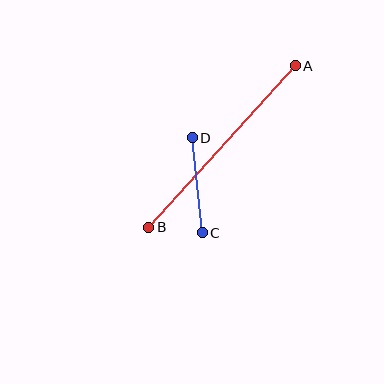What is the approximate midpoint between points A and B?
The midpoint is at approximately (222, 147) pixels.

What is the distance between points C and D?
The distance is approximately 95 pixels.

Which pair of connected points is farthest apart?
Points A and B are farthest apart.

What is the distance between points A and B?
The distance is approximately 218 pixels.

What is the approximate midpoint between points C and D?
The midpoint is at approximately (197, 185) pixels.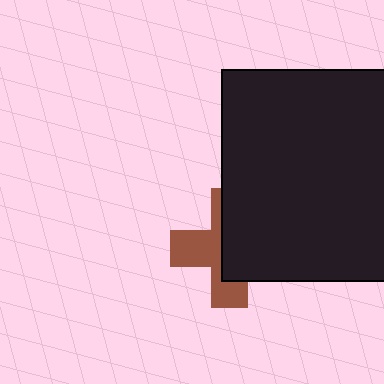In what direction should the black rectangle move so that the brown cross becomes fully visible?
The black rectangle should move right. That is the shortest direction to clear the overlap and leave the brown cross fully visible.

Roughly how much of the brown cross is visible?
About half of it is visible (roughly 46%).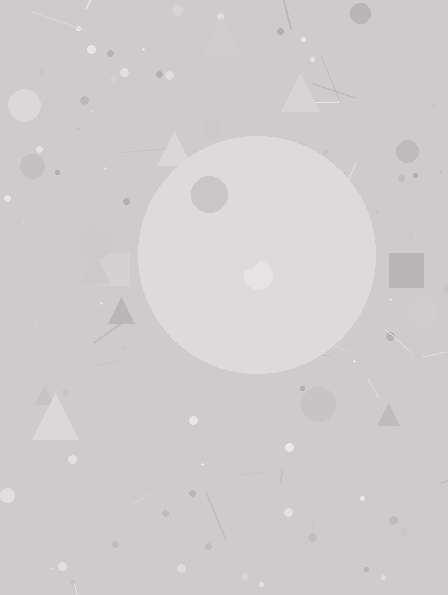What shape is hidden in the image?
A circle is hidden in the image.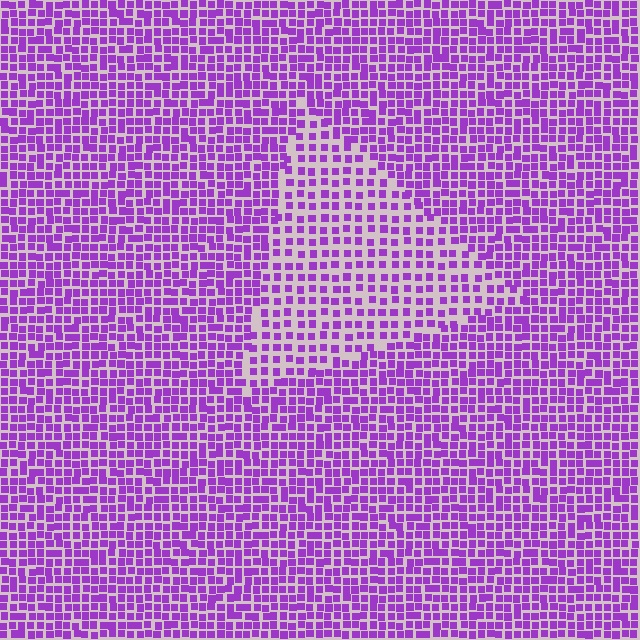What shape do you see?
I see a triangle.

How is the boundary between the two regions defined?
The boundary is defined by a change in element density (approximately 1.7x ratio). All elements are the same color, size, and shape.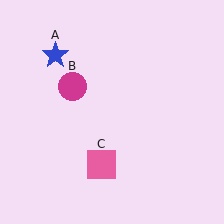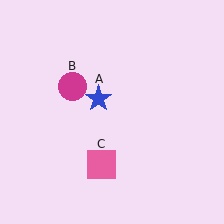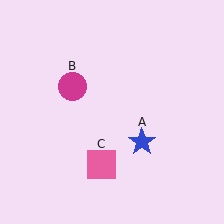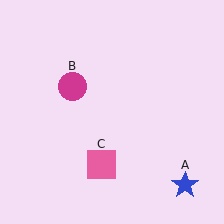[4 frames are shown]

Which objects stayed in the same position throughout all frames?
Magenta circle (object B) and pink square (object C) remained stationary.